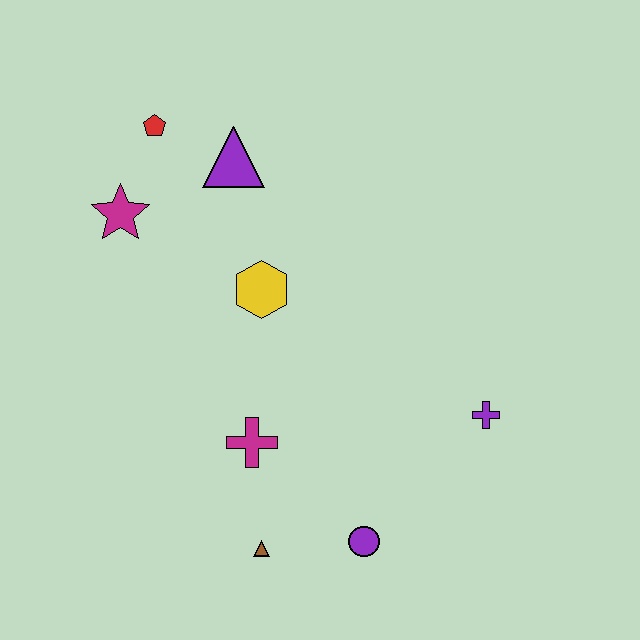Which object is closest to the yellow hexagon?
The purple triangle is closest to the yellow hexagon.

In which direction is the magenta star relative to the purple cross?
The magenta star is to the left of the purple cross.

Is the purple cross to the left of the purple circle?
No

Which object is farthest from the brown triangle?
The red pentagon is farthest from the brown triangle.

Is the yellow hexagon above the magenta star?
No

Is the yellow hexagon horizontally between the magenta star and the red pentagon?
No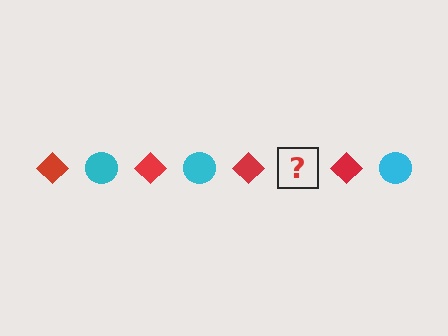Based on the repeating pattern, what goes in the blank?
The blank should be a cyan circle.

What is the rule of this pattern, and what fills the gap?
The rule is that the pattern alternates between red diamond and cyan circle. The gap should be filled with a cyan circle.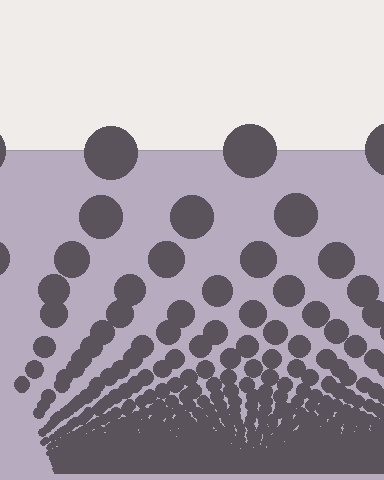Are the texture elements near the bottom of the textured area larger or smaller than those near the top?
Smaller. The gradient is inverted — elements near the bottom are smaller and denser.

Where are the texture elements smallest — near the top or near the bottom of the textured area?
Near the bottom.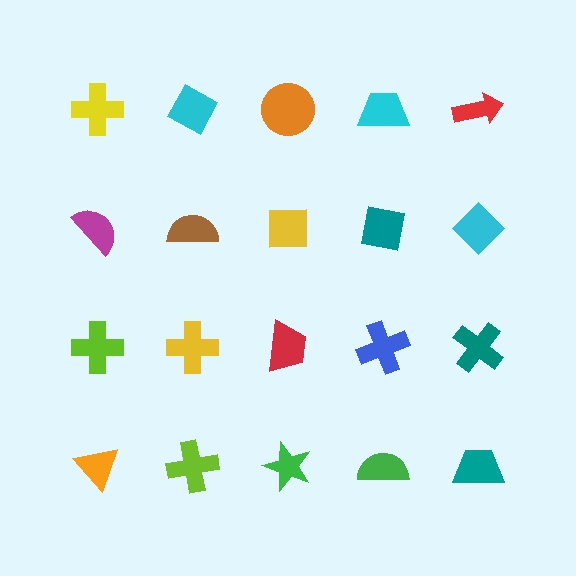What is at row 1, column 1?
A yellow cross.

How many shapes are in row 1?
5 shapes.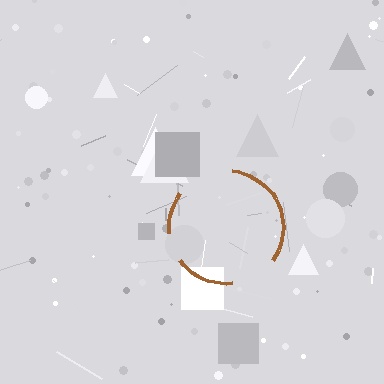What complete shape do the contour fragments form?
The contour fragments form a circle.